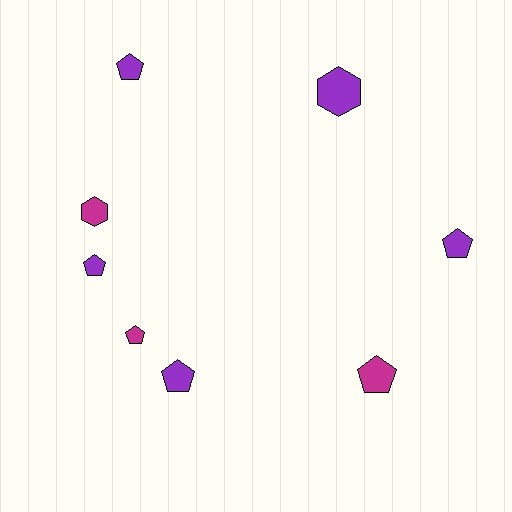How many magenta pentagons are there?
There are 2 magenta pentagons.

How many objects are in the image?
There are 8 objects.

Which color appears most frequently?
Purple, with 5 objects.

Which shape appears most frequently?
Pentagon, with 6 objects.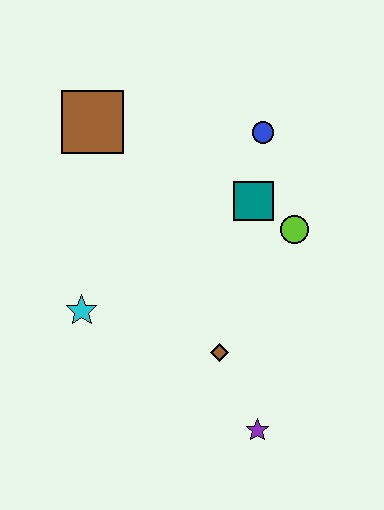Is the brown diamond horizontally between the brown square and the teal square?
Yes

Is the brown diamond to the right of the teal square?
No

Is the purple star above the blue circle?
No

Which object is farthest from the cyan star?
The blue circle is farthest from the cyan star.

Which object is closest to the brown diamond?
The purple star is closest to the brown diamond.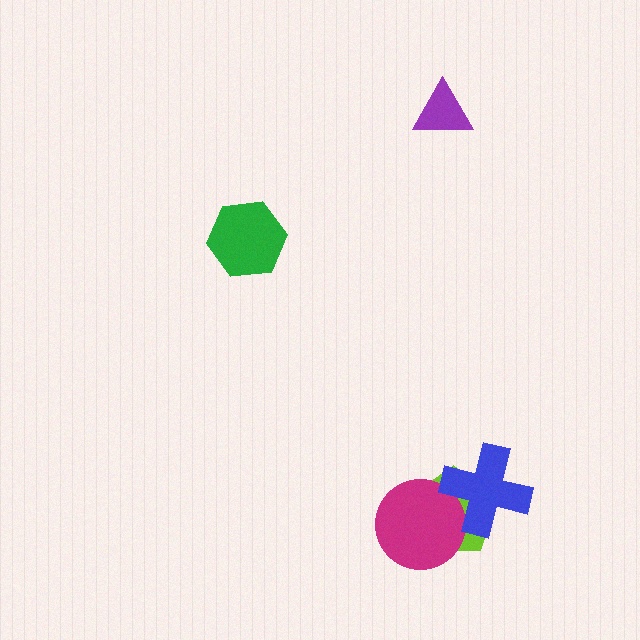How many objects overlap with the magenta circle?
2 objects overlap with the magenta circle.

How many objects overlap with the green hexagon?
0 objects overlap with the green hexagon.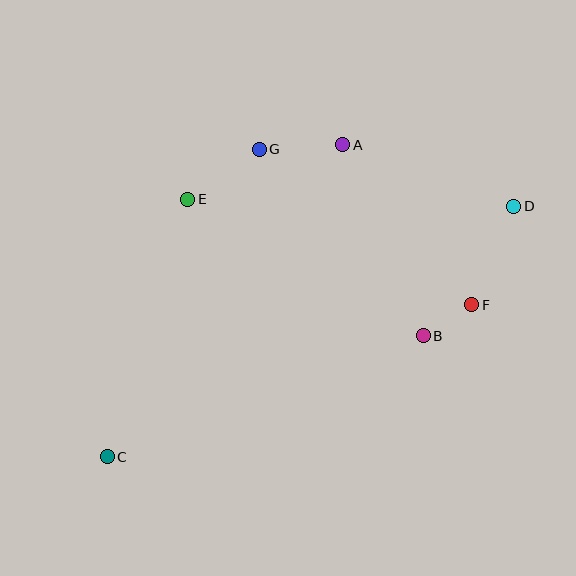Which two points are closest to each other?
Points B and F are closest to each other.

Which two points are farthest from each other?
Points C and D are farthest from each other.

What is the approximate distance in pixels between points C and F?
The distance between C and F is approximately 395 pixels.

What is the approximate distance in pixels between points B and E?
The distance between B and E is approximately 272 pixels.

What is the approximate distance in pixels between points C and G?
The distance between C and G is approximately 343 pixels.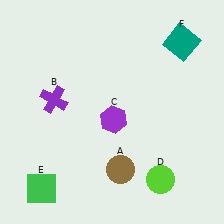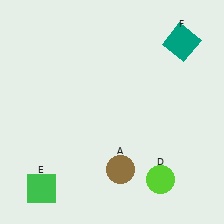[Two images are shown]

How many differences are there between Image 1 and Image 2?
There are 2 differences between the two images.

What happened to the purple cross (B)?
The purple cross (B) was removed in Image 2. It was in the top-left area of Image 1.